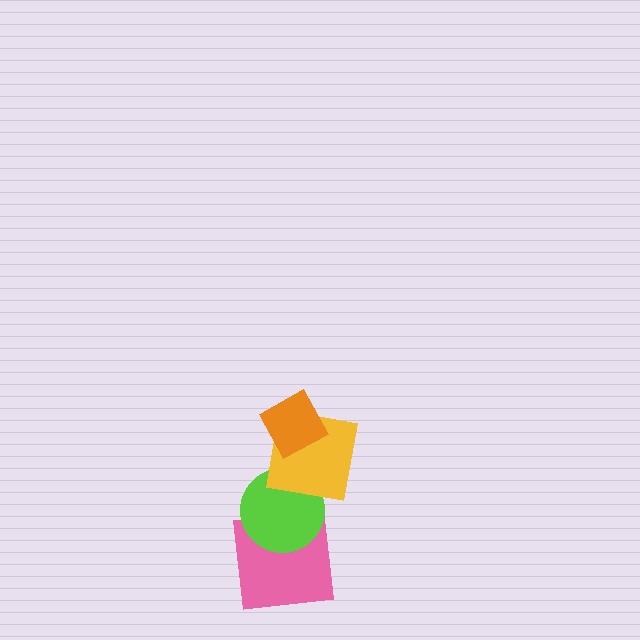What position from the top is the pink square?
The pink square is 4th from the top.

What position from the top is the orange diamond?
The orange diamond is 1st from the top.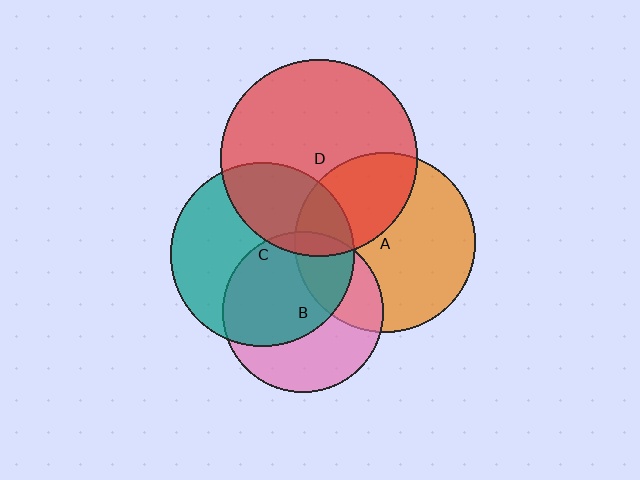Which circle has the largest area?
Circle D (red).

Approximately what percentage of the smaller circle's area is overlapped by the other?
Approximately 30%.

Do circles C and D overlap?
Yes.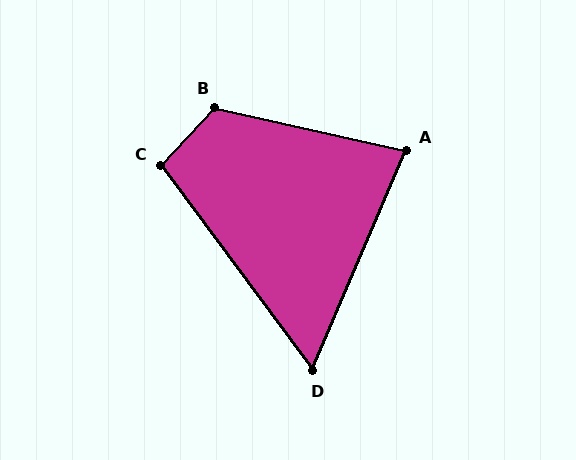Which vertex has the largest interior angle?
B, at approximately 121 degrees.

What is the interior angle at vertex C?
Approximately 100 degrees (obtuse).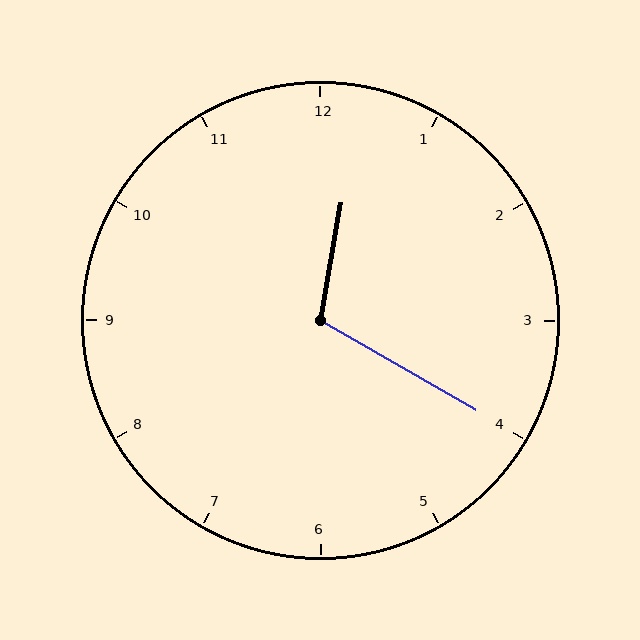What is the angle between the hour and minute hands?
Approximately 110 degrees.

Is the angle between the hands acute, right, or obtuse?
It is obtuse.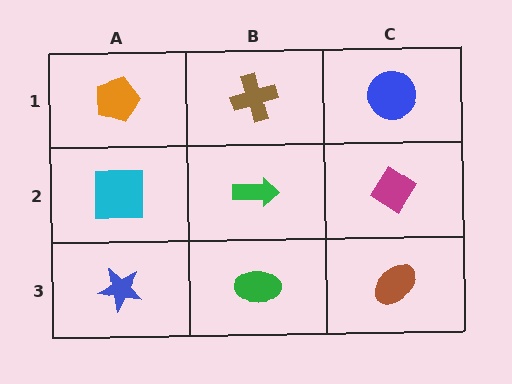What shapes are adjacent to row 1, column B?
A green arrow (row 2, column B), an orange pentagon (row 1, column A), a blue circle (row 1, column C).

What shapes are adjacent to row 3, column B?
A green arrow (row 2, column B), a blue star (row 3, column A), a brown ellipse (row 3, column C).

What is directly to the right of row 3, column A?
A green ellipse.